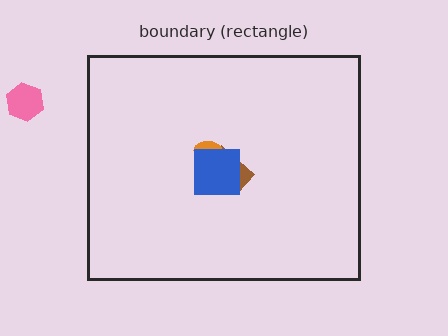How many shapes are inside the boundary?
3 inside, 1 outside.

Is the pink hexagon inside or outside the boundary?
Outside.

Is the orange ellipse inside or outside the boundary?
Inside.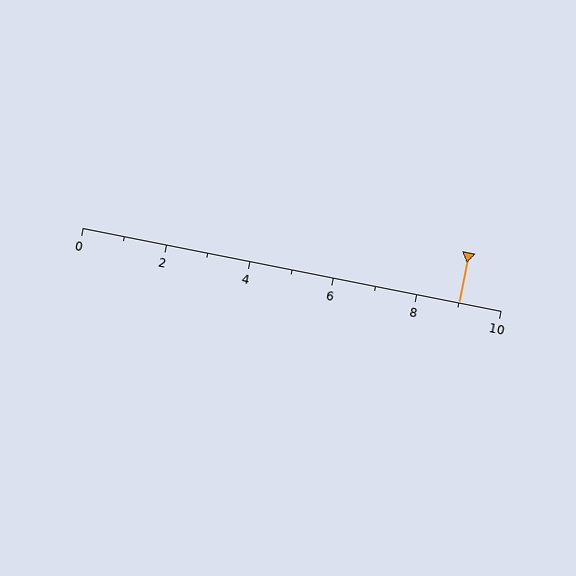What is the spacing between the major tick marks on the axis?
The major ticks are spaced 2 apart.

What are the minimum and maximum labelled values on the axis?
The axis runs from 0 to 10.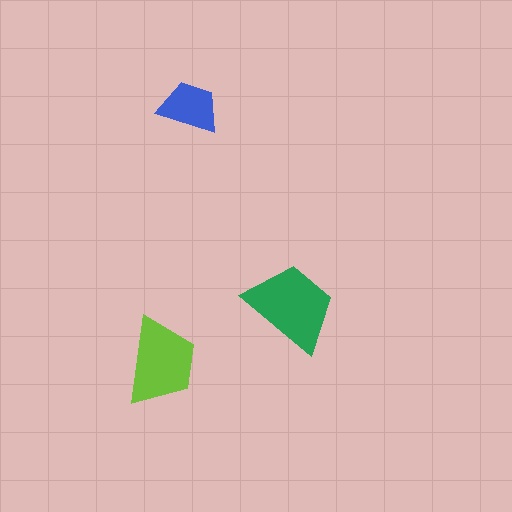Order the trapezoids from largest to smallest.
the green one, the lime one, the blue one.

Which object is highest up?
The blue trapezoid is topmost.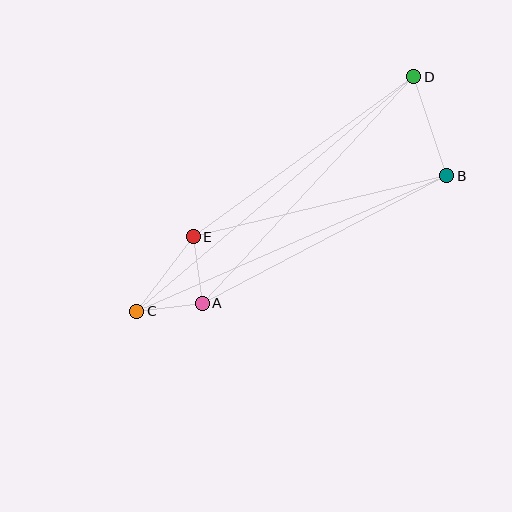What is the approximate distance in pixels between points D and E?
The distance between D and E is approximately 272 pixels.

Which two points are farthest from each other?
Points C and D are farthest from each other.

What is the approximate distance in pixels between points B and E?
The distance between B and E is approximately 261 pixels.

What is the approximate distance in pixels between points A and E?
The distance between A and E is approximately 67 pixels.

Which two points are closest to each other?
Points A and C are closest to each other.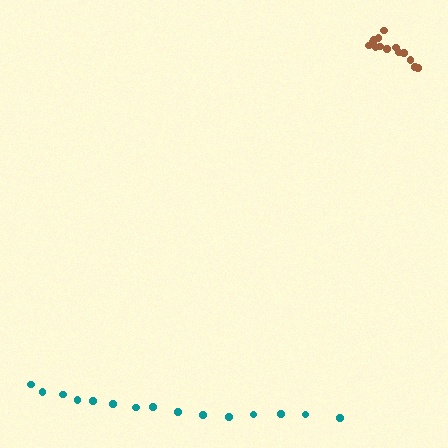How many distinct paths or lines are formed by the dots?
There are 2 distinct paths.